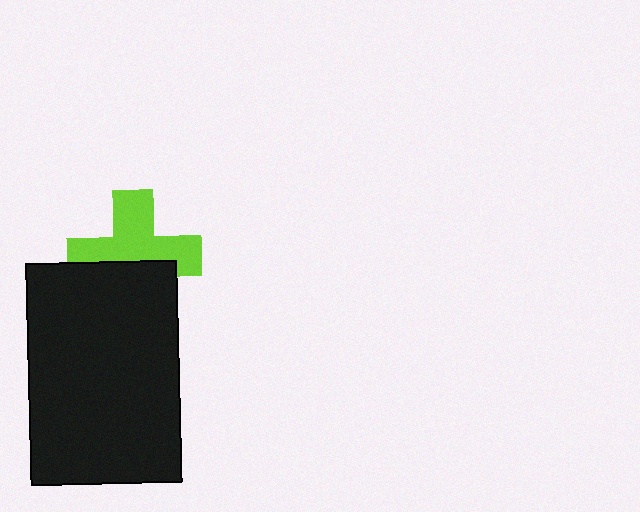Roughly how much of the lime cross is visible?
About half of it is visible (roughly 59%).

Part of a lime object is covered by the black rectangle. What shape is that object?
It is a cross.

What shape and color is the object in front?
The object in front is a black rectangle.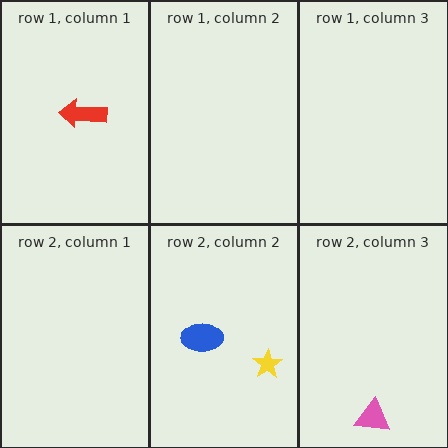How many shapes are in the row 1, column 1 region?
1.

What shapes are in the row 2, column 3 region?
The pink triangle.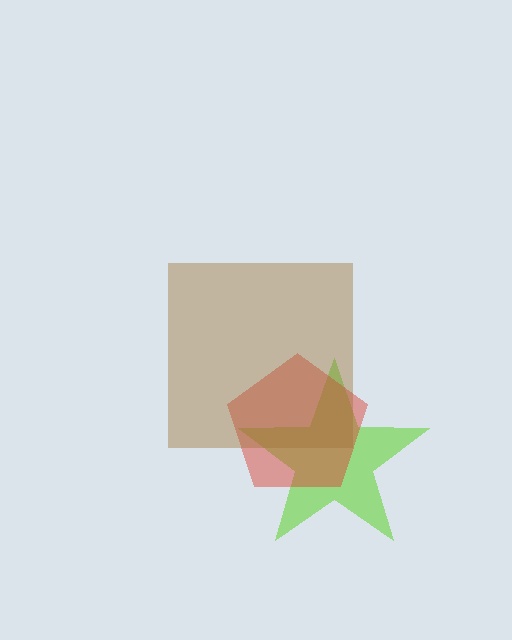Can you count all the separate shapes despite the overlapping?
Yes, there are 3 separate shapes.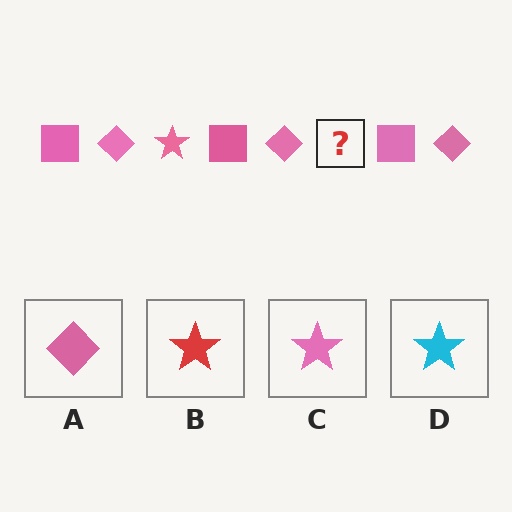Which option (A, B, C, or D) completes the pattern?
C.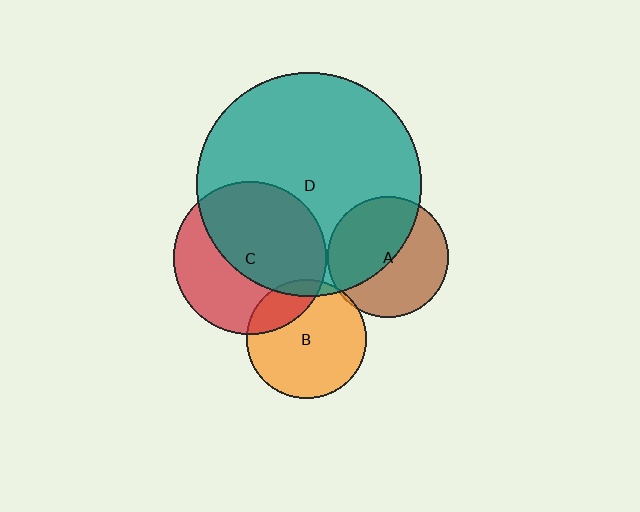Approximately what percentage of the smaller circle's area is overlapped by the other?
Approximately 10%.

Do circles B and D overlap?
Yes.